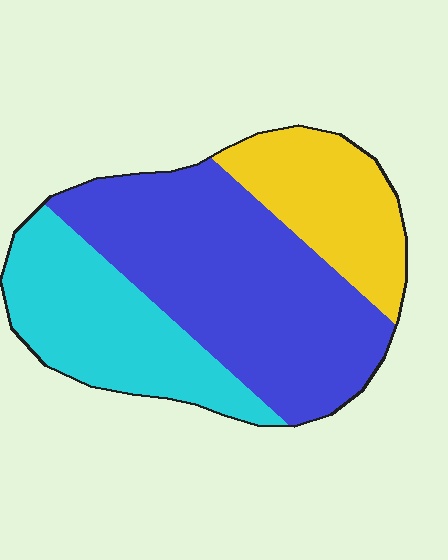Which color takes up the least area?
Yellow, at roughly 20%.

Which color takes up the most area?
Blue, at roughly 50%.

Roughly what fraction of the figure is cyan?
Cyan takes up between a quarter and a half of the figure.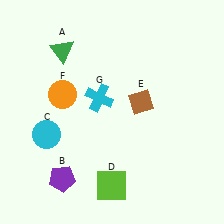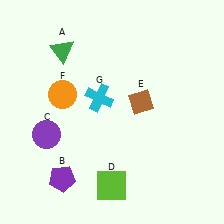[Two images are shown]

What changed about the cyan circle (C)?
In Image 1, C is cyan. In Image 2, it changed to purple.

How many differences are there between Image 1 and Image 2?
There is 1 difference between the two images.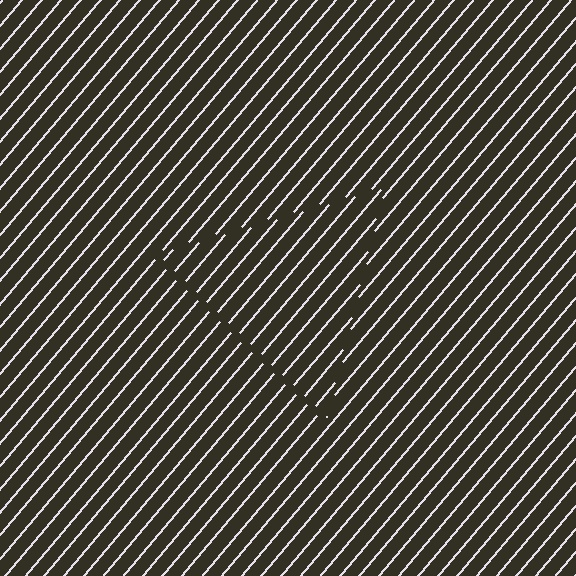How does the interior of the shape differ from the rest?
The interior of the shape contains the same grating, shifted by half a period — the contour is defined by the phase discontinuity where line-ends from the inner and outer gratings abut.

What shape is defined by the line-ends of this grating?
An illusory triangle. The interior of the shape contains the same grating, shifted by half a period — the contour is defined by the phase discontinuity where line-ends from the inner and outer gratings abut.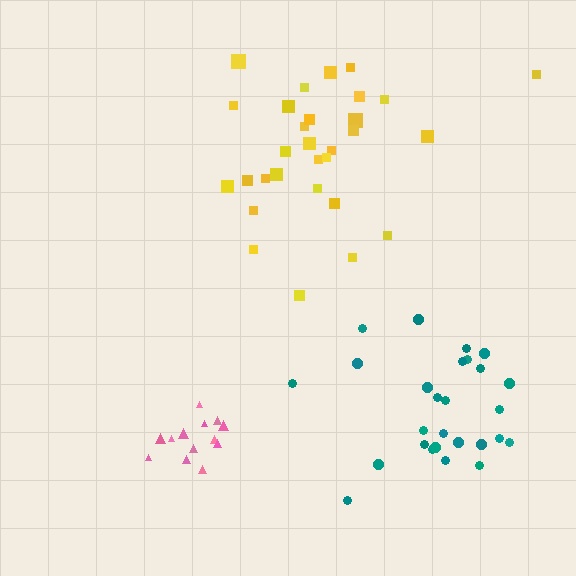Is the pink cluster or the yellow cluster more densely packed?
Pink.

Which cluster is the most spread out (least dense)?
Yellow.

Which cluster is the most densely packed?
Pink.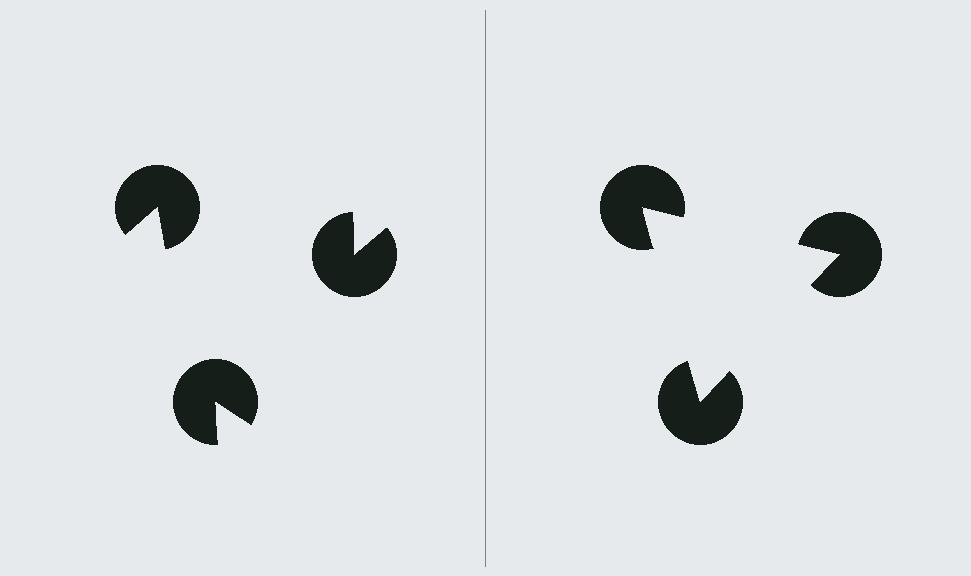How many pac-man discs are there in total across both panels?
6 — 3 on each side.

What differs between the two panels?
The pac-man discs are positioned identically on both sides; only the wedge orientations differ. On the right they align to a triangle; on the left they are misaligned.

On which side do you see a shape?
An illusory triangle appears on the right side. On the left side the wedge cuts are rotated, so no coherent shape forms.